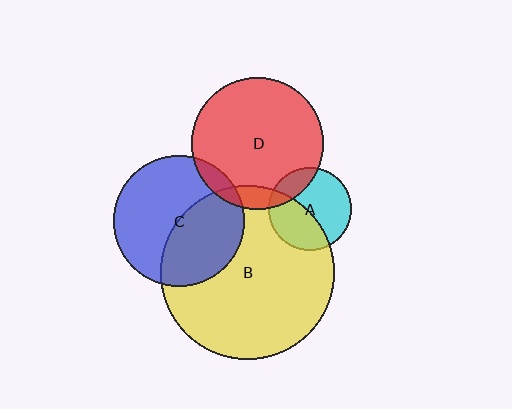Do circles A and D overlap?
Yes.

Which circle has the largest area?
Circle B (yellow).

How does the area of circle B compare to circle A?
Approximately 4.3 times.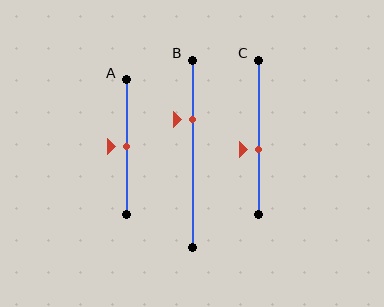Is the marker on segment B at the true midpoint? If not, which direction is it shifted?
No, the marker on segment B is shifted upward by about 18% of the segment length.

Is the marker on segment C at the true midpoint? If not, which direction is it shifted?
No, the marker on segment C is shifted downward by about 8% of the segment length.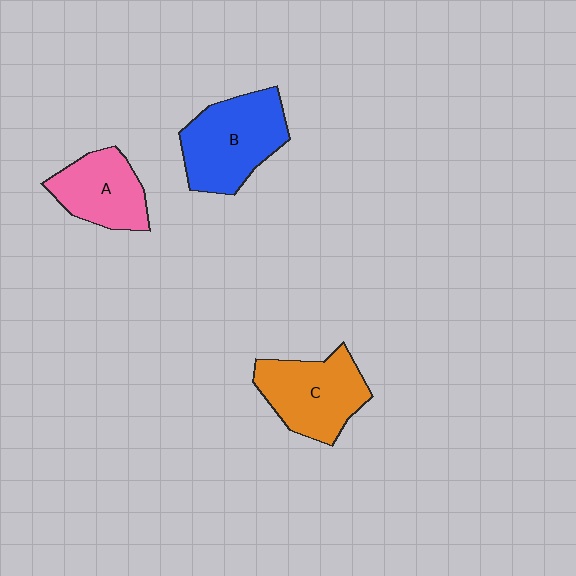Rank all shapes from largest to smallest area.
From largest to smallest: B (blue), C (orange), A (pink).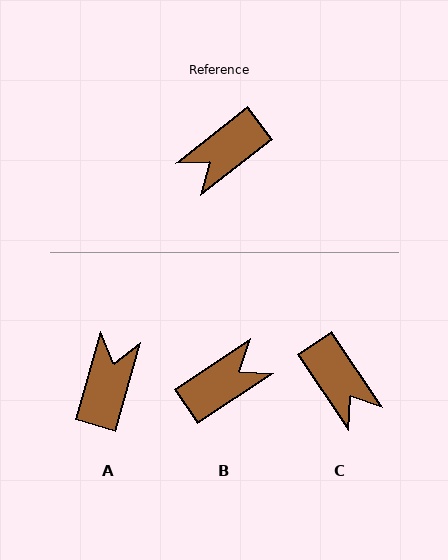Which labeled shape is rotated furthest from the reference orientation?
B, about 176 degrees away.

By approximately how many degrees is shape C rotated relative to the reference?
Approximately 86 degrees counter-clockwise.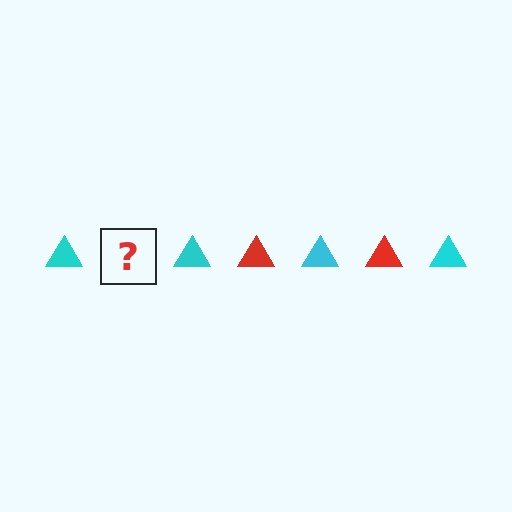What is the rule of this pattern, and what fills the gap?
The rule is that the pattern cycles through cyan, red triangles. The gap should be filled with a red triangle.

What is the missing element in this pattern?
The missing element is a red triangle.